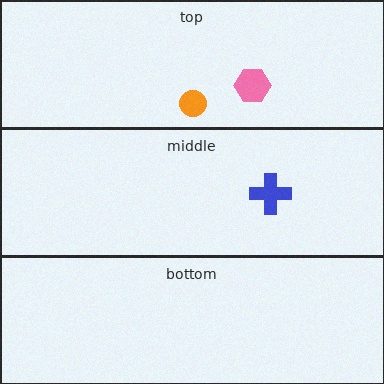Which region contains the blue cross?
The middle region.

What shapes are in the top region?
The orange circle, the pink hexagon.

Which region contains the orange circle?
The top region.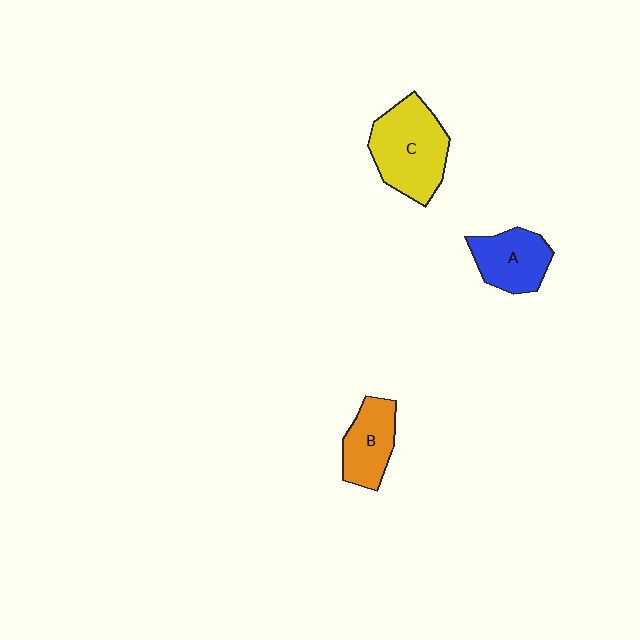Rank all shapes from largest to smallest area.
From largest to smallest: C (yellow), A (blue), B (orange).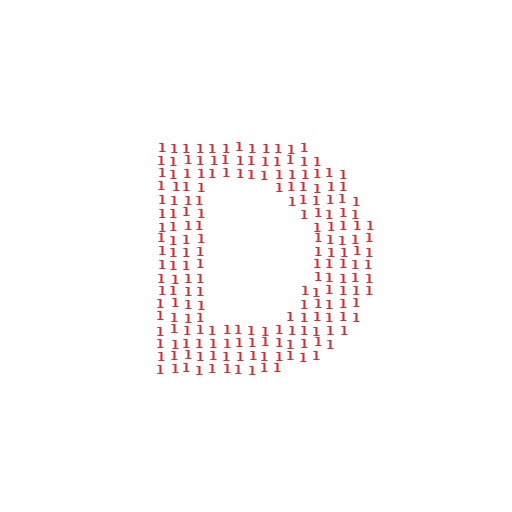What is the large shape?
The large shape is the letter D.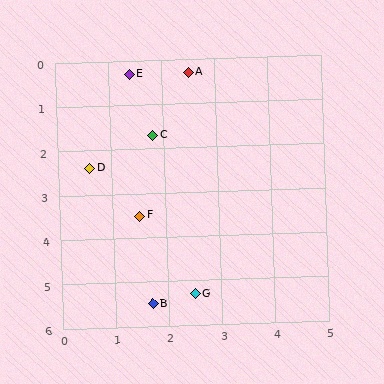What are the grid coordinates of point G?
Point G is at approximately (2.5, 5.3).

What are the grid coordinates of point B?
Point B is at approximately (1.7, 5.5).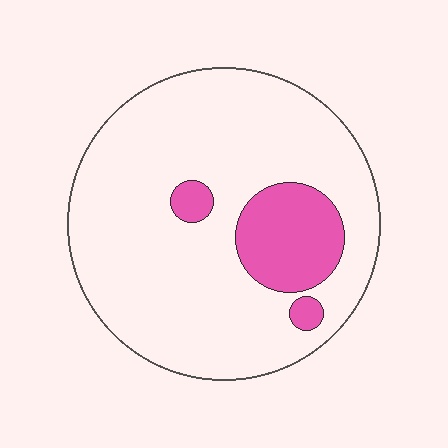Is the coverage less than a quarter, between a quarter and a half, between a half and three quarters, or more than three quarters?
Less than a quarter.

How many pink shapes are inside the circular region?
3.